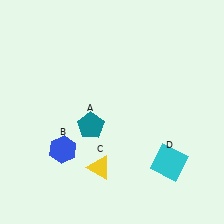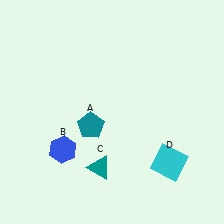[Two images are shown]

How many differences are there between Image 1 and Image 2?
There is 1 difference between the two images.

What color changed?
The triangle (C) changed from yellow in Image 1 to teal in Image 2.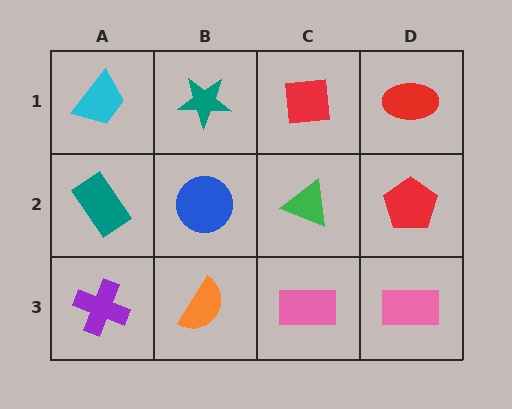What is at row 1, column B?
A teal star.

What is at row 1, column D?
A red ellipse.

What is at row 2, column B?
A blue circle.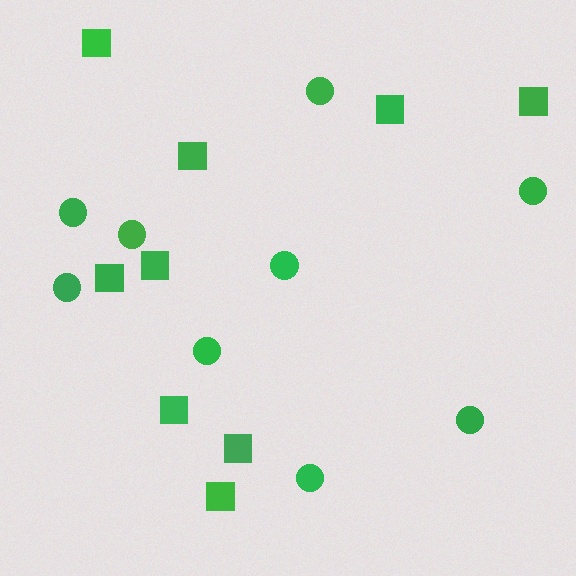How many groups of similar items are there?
There are 2 groups: one group of circles (9) and one group of squares (9).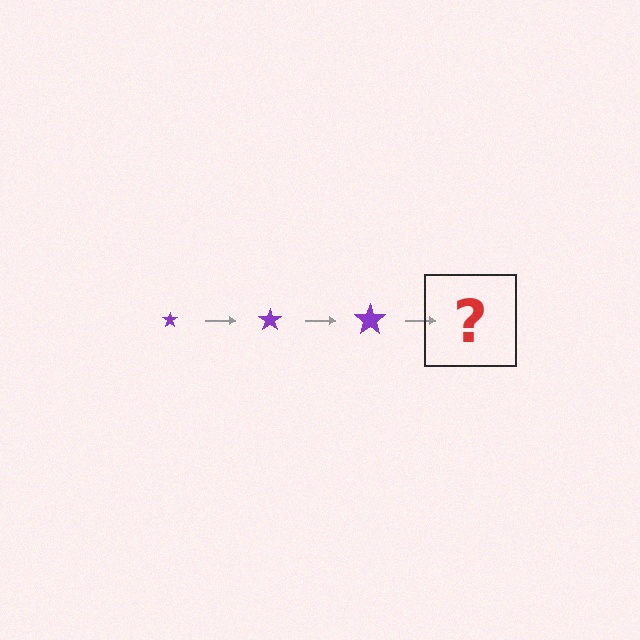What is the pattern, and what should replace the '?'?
The pattern is that the star gets progressively larger each step. The '?' should be a purple star, larger than the previous one.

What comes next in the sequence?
The next element should be a purple star, larger than the previous one.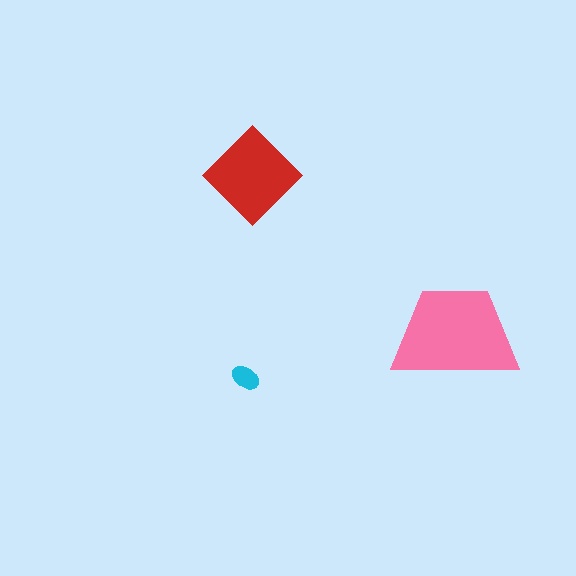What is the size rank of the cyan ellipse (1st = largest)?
3rd.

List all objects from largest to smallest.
The pink trapezoid, the red diamond, the cyan ellipse.